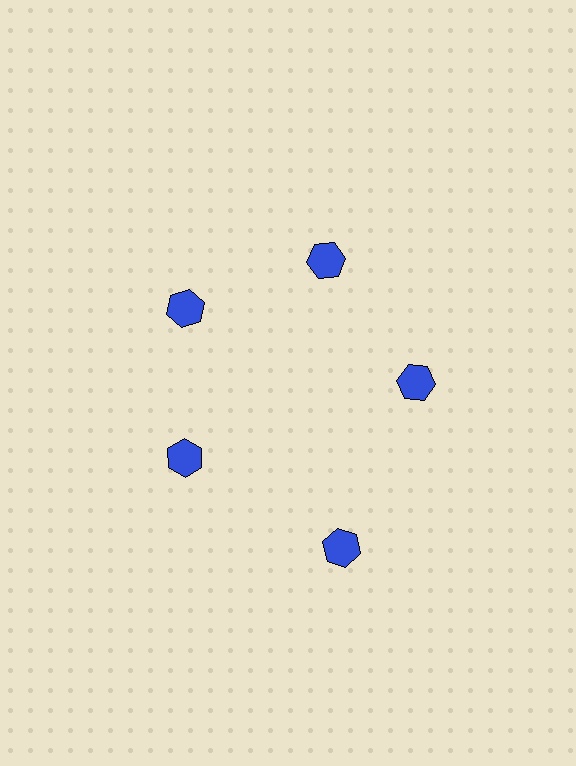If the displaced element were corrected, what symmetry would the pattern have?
It would have 5-fold rotational symmetry — the pattern would map onto itself every 72 degrees.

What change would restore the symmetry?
The symmetry would be restored by moving it inward, back onto the ring so that all 5 hexagons sit at equal angles and equal distance from the center.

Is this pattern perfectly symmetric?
No. The 5 blue hexagons are arranged in a ring, but one element near the 5 o'clock position is pushed outward from the center, breaking the 5-fold rotational symmetry.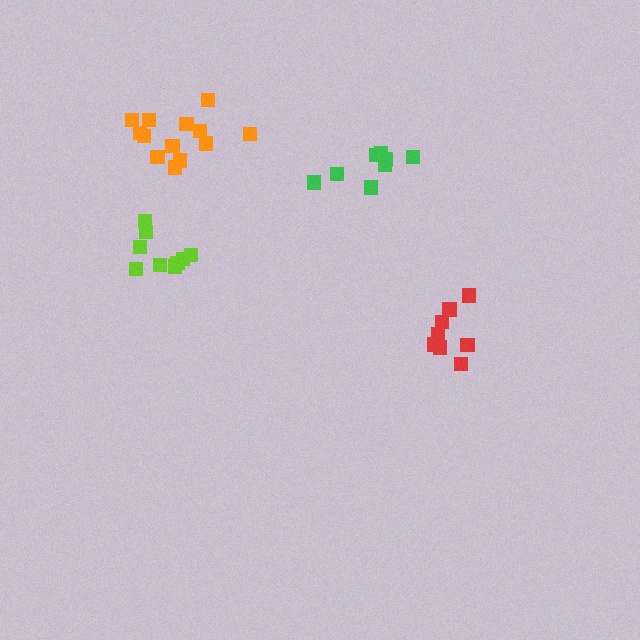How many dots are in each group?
Group 1: 8 dots, Group 2: 13 dots, Group 3: 9 dots, Group 4: 8 dots (38 total).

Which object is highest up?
The orange cluster is topmost.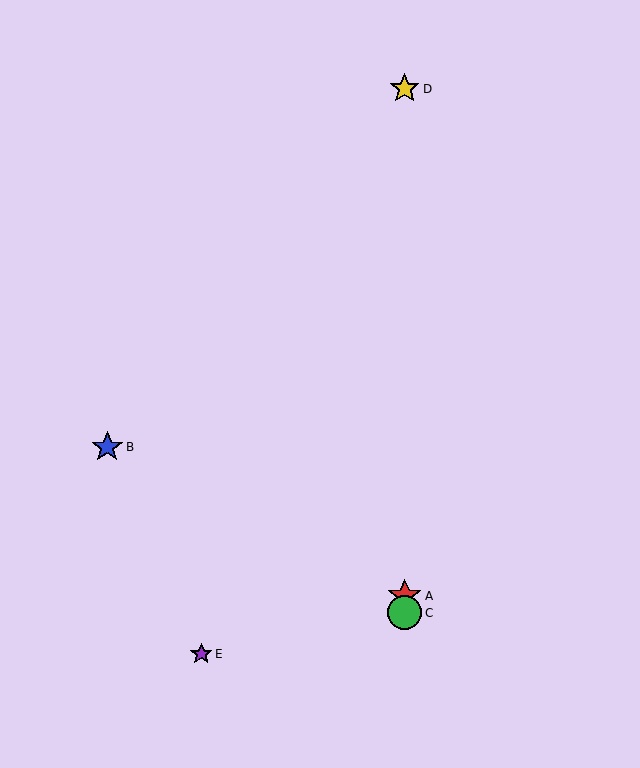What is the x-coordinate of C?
Object C is at x≈405.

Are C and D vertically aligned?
Yes, both are at x≈405.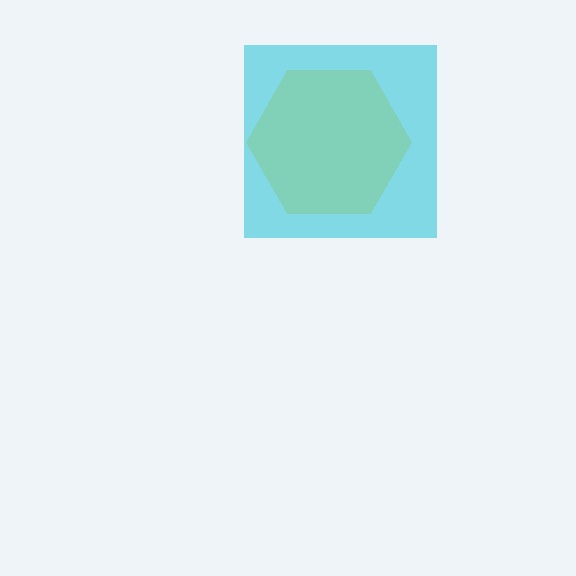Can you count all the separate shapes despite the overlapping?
Yes, there are 2 separate shapes.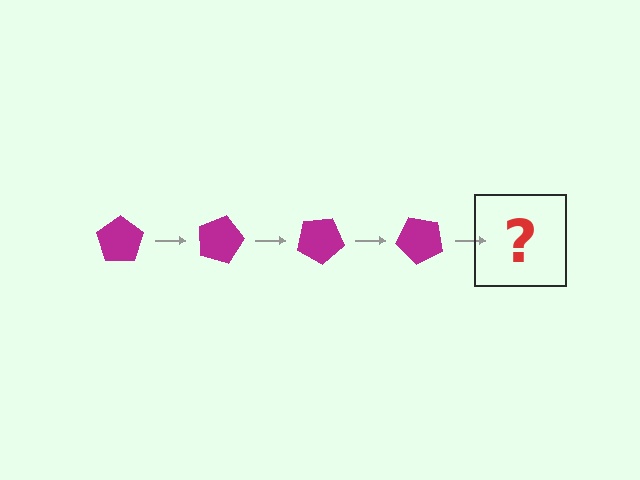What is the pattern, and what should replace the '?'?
The pattern is that the pentagon rotates 15 degrees each step. The '?' should be a magenta pentagon rotated 60 degrees.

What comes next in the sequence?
The next element should be a magenta pentagon rotated 60 degrees.